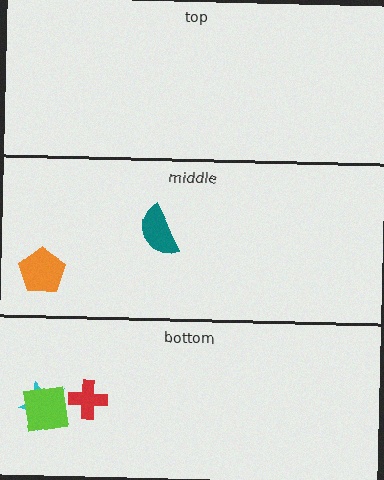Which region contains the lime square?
The bottom region.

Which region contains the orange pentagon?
The middle region.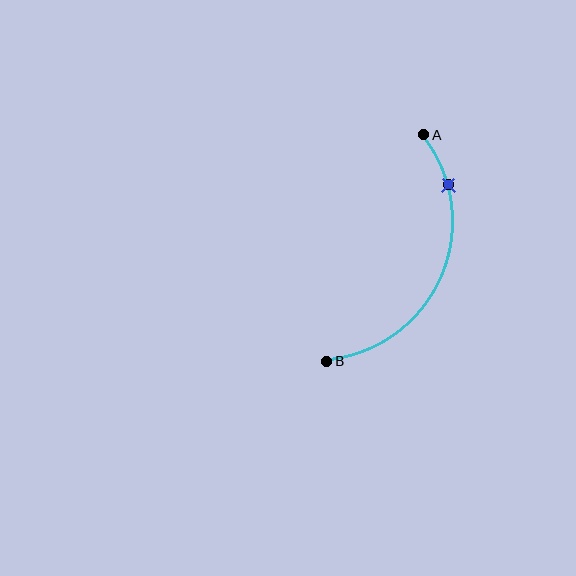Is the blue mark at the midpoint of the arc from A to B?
No. The blue mark lies on the arc but is closer to endpoint A. The arc midpoint would be at the point on the curve equidistant along the arc from both A and B.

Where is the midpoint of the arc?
The arc midpoint is the point on the curve farthest from the straight line joining A and B. It sits to the right of that line.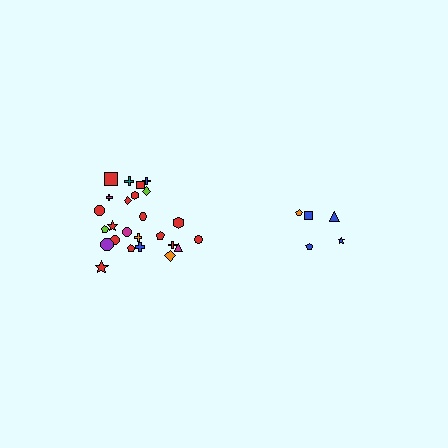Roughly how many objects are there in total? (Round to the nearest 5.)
Roughly 30 objects in total.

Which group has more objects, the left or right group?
The left group.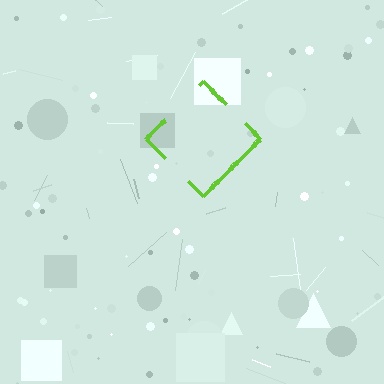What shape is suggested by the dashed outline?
The dashed outline suggests a diamond.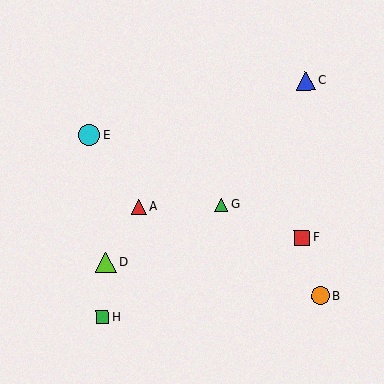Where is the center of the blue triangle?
The center of the blue triangle is at (306, 81).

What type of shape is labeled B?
Shape B is an orange circle.